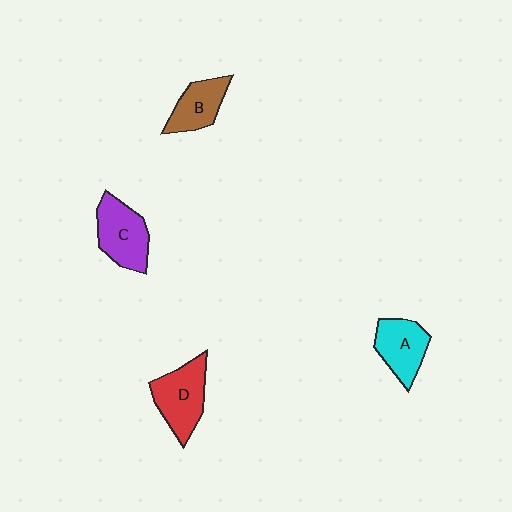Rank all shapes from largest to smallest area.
From largest to smallest: D (red), C (purple), A (cyan), B (brown).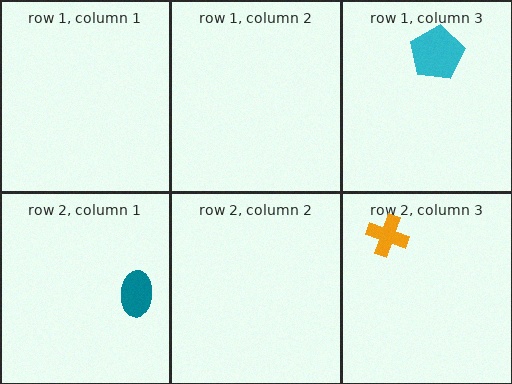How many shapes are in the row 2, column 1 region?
1.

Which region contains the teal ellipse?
The row 2, column 1 region.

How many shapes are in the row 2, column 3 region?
1.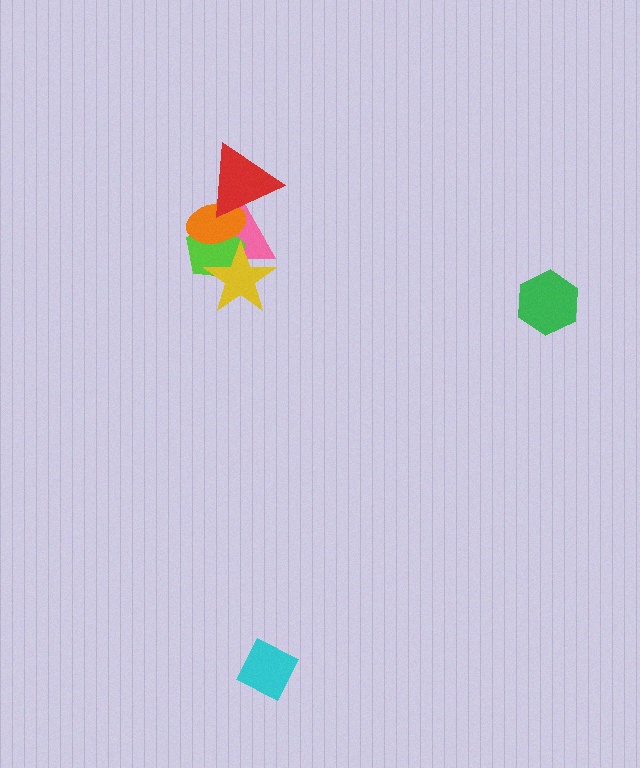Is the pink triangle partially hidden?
Yes, it is partially covered by another shape.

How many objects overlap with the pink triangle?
4 objects overlap with the pink triangle.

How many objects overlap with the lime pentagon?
3 objects overlap with the lime pentagon.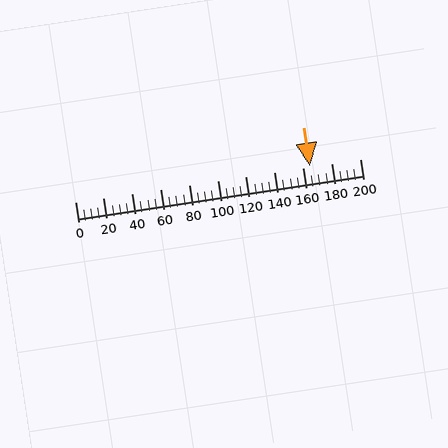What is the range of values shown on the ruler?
The ruler shows values from 0 to 200.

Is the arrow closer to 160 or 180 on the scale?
The arrow is closer to 160.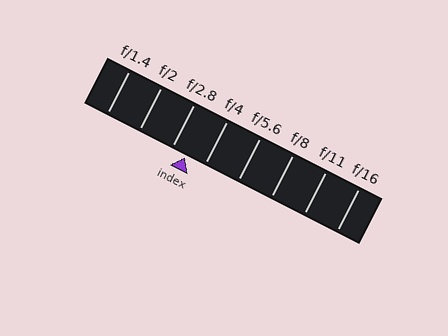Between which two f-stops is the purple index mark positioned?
The index mark is between f/2.8 and f/4.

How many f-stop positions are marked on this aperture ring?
There are 8 f-stop positions marked.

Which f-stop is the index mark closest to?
The index mark is closest to f/2.8.